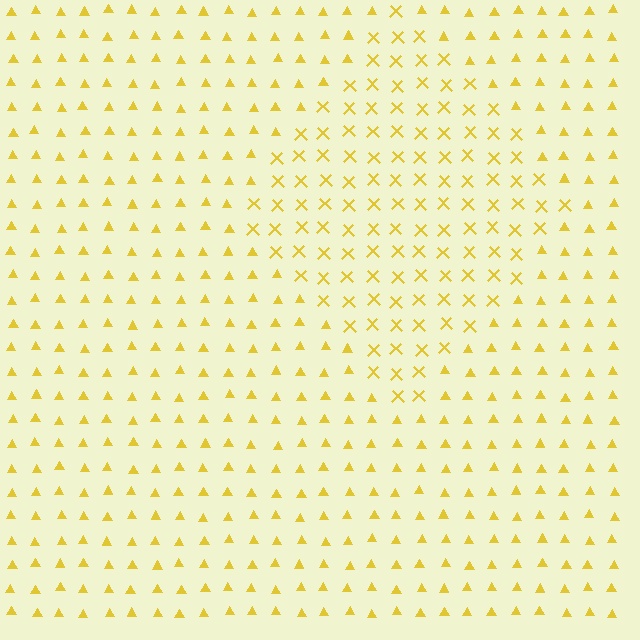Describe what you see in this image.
The image is filled with small yellow elements arranged in a uniform grid. A diamond-shaped region contains X marks, while the surrounding area contains triangles. The boundary is defined purely by the change in element shape.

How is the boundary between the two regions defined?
The boundary is defined by a change in element shape: X marks inside vs. triangles outside. All elements share the same color and spacing.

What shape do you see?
I see a diamond.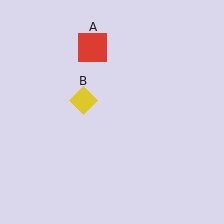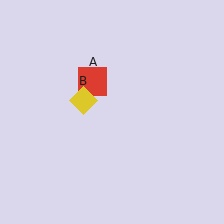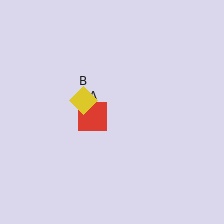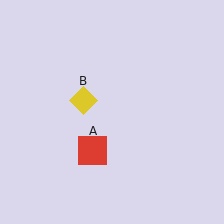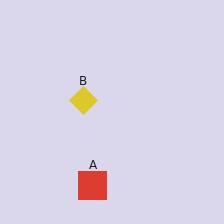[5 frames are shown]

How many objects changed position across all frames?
1 object changed position: red square (object A).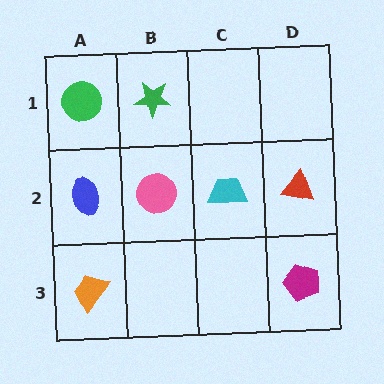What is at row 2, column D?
A red triangle.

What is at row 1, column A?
A green circle.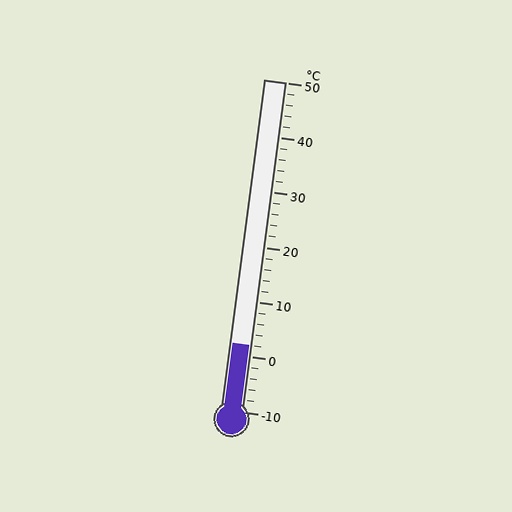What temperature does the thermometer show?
The thermometer shows approximately 2°C.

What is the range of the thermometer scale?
The thermometer scale ranges from -10°C to 50°C.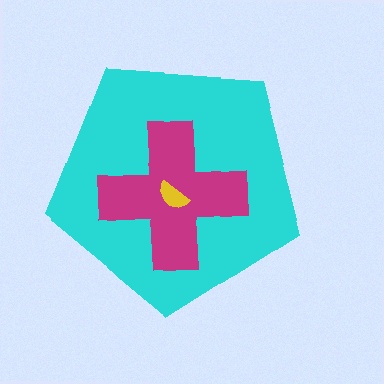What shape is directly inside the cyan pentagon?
The magenta cross.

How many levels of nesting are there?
3.